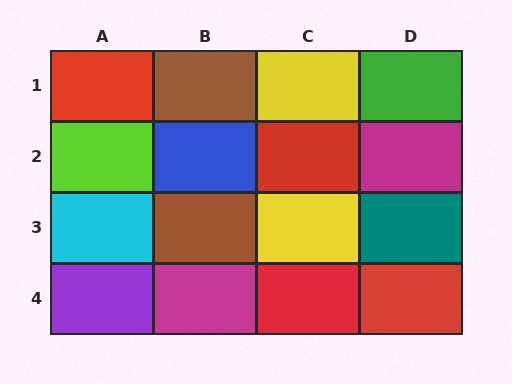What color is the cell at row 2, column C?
Red.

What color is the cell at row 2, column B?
Blue.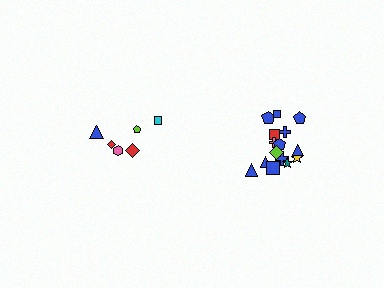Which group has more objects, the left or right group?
The right group.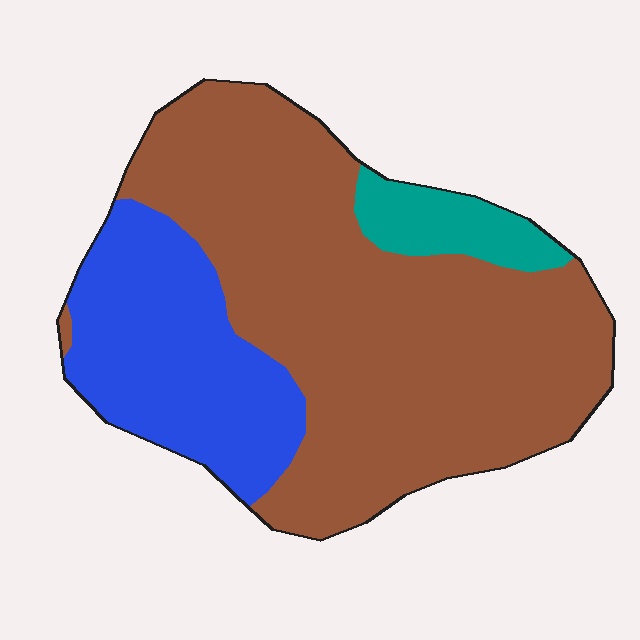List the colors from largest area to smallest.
From largest to smallest: brown, blue, teal.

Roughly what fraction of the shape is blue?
Blue takes up about one quarter (1/4) of the shape.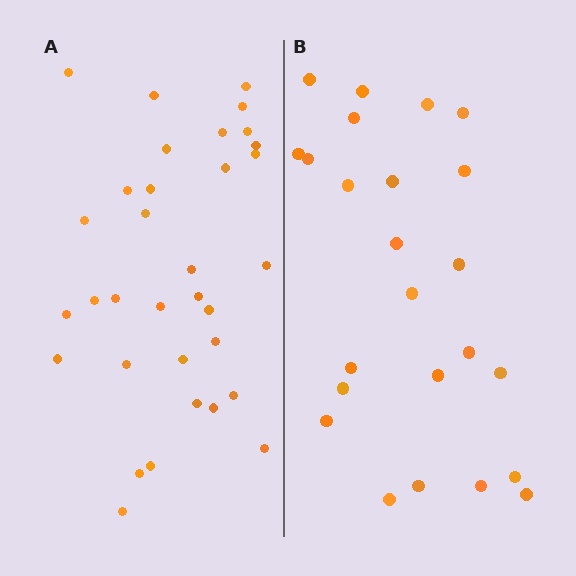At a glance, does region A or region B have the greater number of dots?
Region A (the left region) has more dots.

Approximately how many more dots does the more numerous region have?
Region A has roughly 8 or so more dots than region B.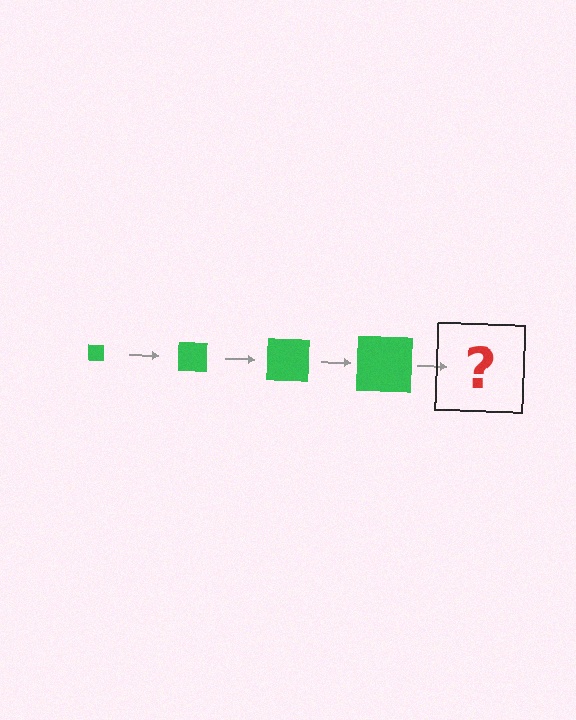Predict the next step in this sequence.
The next step is a green square, larger than the previous one.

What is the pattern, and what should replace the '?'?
The pattern is that the square gets progressively larger each step. The '?' should be a green square, larger than the previous one.